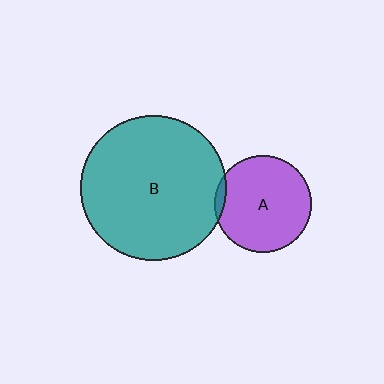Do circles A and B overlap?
Yes.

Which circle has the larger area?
Circle B (teal).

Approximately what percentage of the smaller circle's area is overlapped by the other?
Approximately 5%.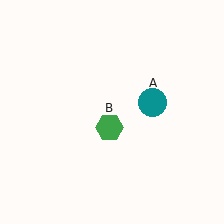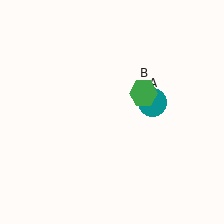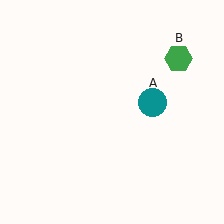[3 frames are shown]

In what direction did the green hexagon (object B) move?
The green hexagon (object B) moved up and to the right.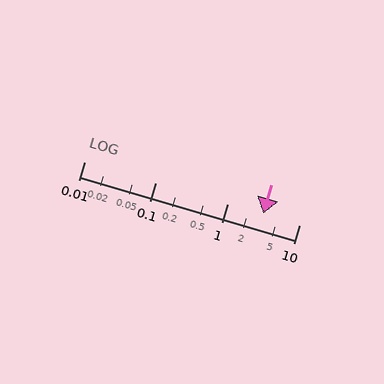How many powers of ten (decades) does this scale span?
The scale spans 3 decades, from 0.01 to 10.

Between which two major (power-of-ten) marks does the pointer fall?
The pointer is between 1 and 10.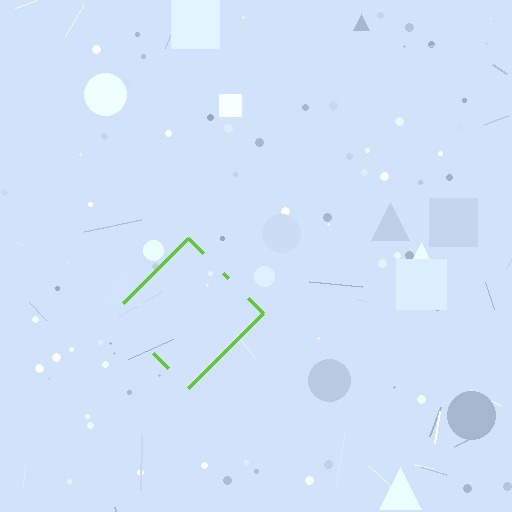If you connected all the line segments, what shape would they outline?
They would outline a diamond.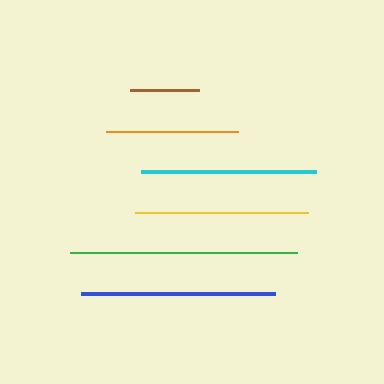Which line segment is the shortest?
The brown line is the shortest at approximately 69 pixels.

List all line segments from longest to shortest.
From longest to shortest: green, blue, cyan, yellow, orange, brown.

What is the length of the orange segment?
The orange segment is approximately 133 pixels long.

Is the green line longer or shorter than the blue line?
The green line is longer than the blue line.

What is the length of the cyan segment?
The cyan segment is approximately 174 pixels long.